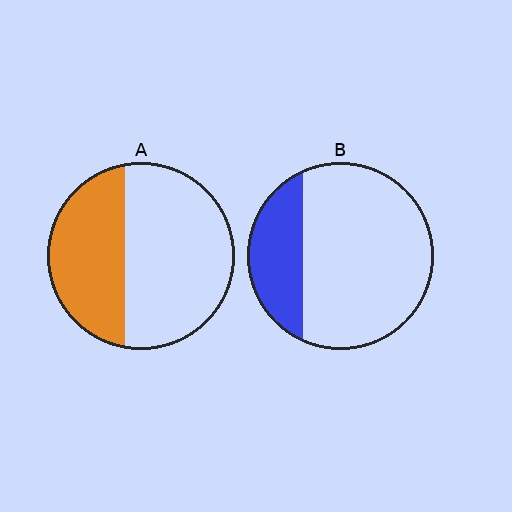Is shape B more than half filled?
No.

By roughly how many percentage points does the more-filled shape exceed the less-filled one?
By roughly 15 percentage points (A over B).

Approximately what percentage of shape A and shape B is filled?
A is approximately 40% and B is approximately 25%.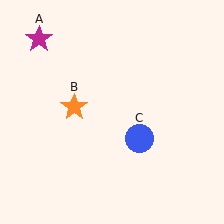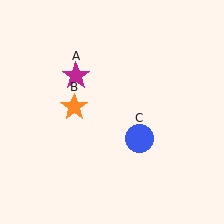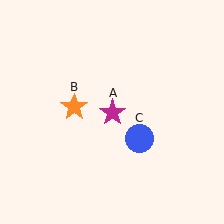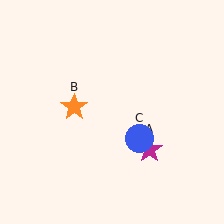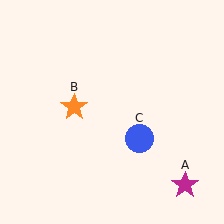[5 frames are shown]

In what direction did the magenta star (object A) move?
The magenta star (object A) moved down and to the right.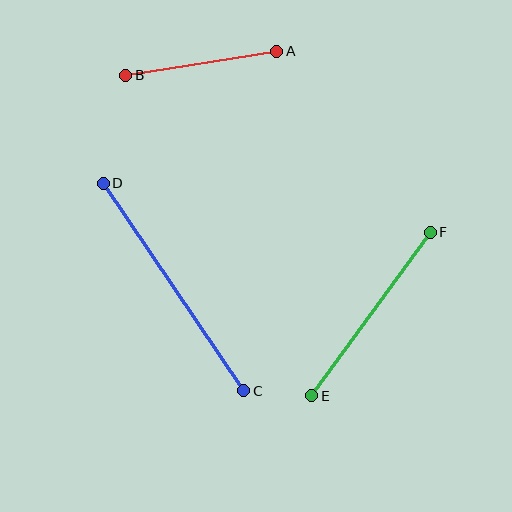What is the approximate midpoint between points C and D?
The midpoint is at approximately (174, 287) pixels.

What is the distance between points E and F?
The distance is approximately 202 pixels.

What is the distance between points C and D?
The distance is approximately 251 pixels.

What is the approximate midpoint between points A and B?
The midpoint is at approximately (201, 63) pixels.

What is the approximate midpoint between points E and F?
The midpoint is at approximately (371, 314) pixels.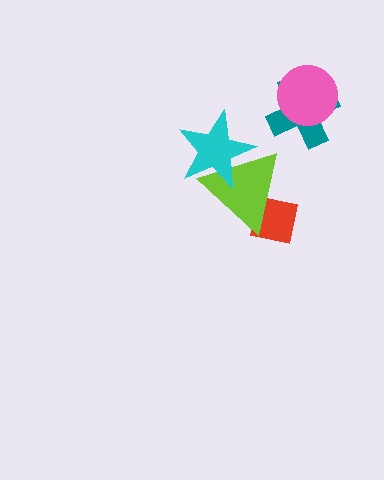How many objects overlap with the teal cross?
1 object overlaps with the teal cross.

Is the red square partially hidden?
Yes, it is partially covered by another shape.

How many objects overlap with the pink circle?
1 object overlaps with the pink circle.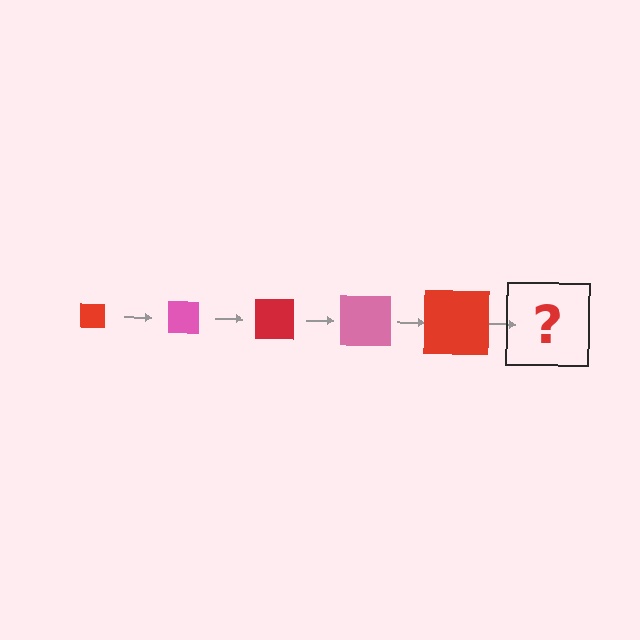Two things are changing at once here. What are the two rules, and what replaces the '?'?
The two rules are that the square grows larger each step and the color cycles through red and pink. The '?' should be a pink square, larger than the previous one.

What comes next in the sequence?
The next element should be a pink square, larger than the previous one.